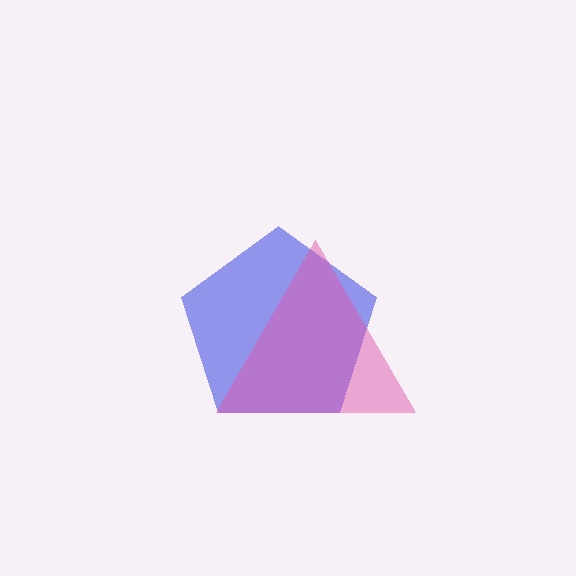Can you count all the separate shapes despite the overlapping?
Yes, there are 2 separate shapes.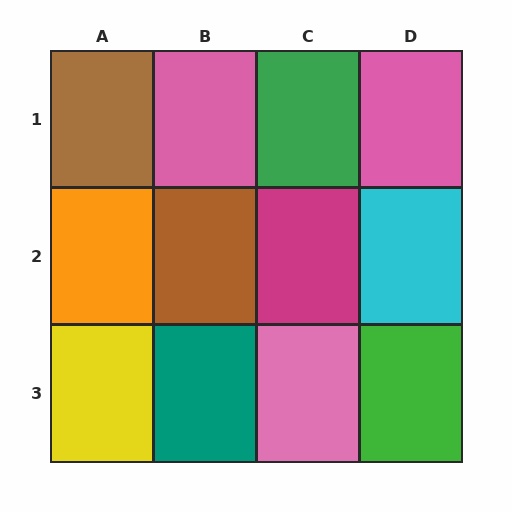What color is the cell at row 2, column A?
Orange.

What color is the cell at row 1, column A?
Brown.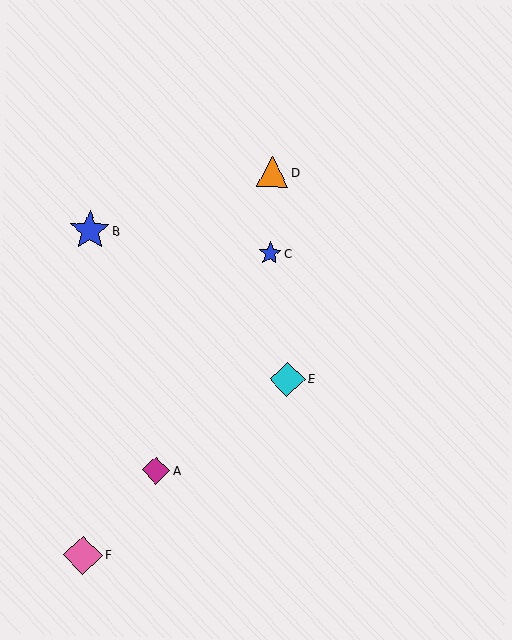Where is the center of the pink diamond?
The center of the pink diamond is at (83, 555).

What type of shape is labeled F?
Shape F is a pink diamond.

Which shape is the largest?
The blue star (labeled B) is the largest.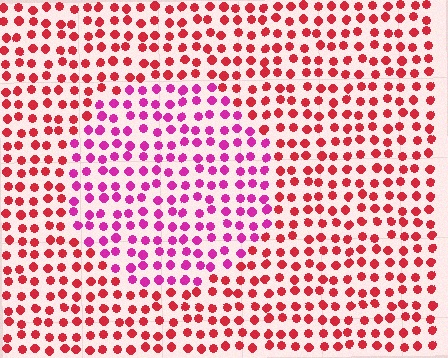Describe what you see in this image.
The image is filled with small red elements in a uniform arrangement. A circle-shaped region is visible where the elements are tinted to a slightly different hue, forming a subtle color boundary.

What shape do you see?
I see a circle.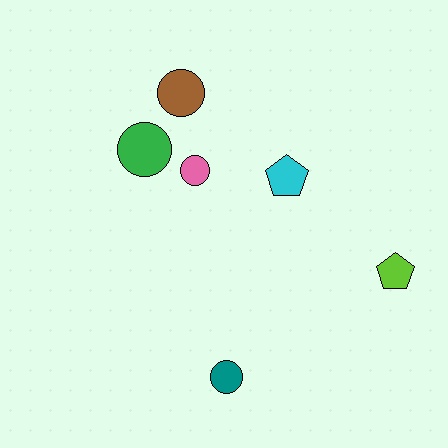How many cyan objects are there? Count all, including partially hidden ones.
There is 1 cyan object.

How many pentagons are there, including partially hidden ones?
There are 2 pentagons.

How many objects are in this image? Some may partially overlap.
There are 6 objects.